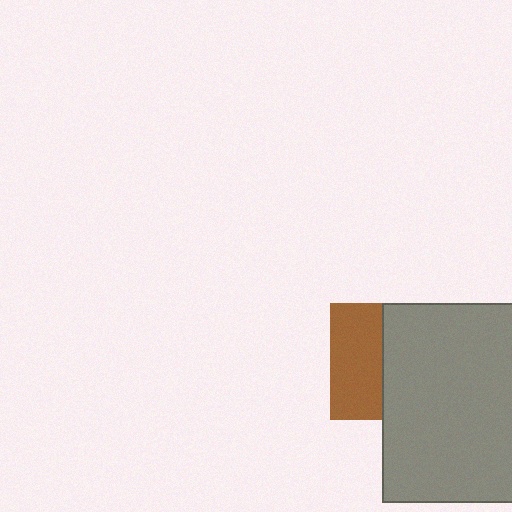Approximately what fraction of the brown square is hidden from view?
Roughly 56% of the brown square is hidden behind the gray rectangle.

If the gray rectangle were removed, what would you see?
You would see the complete brown square.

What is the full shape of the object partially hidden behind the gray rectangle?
The partially hidden object is a brown square.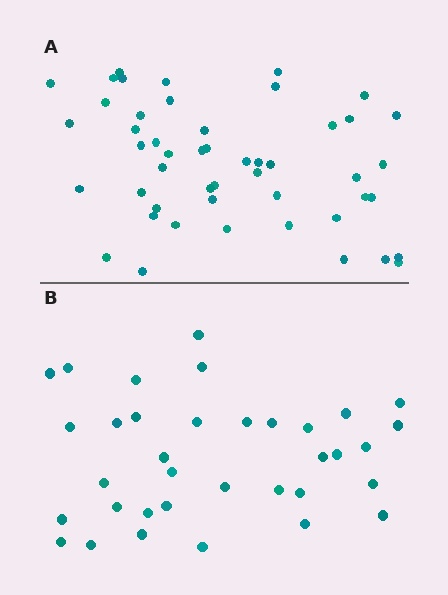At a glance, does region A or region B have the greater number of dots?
Region A (the top region) has more dots.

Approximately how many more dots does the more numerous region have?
Region A has approximately 15 more dots than region B.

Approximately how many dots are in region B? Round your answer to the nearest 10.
About 40 dots. (The exact count is 35, which rounds to 40.)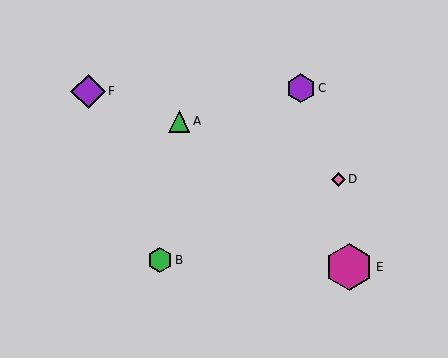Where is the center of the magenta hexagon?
The center of the magenta hexagon is at (349, 267).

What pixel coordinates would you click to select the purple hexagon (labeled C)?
Click at (301, 88) to select the purple hexagon C.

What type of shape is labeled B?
Shape B is a green hexagon.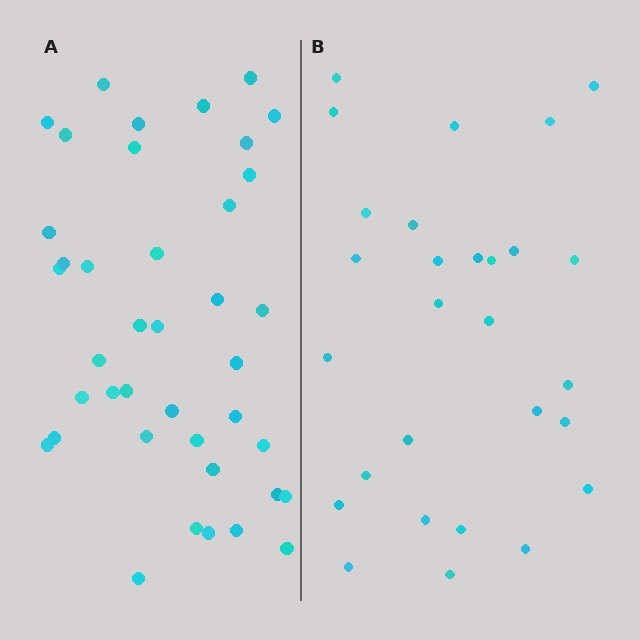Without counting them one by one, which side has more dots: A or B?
Region A (the left region) has more dots.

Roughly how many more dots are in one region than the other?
Region A has roughly 12 or so more dots than region B.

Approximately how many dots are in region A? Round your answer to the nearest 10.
About 40 dots.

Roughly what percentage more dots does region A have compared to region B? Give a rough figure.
About 45% more.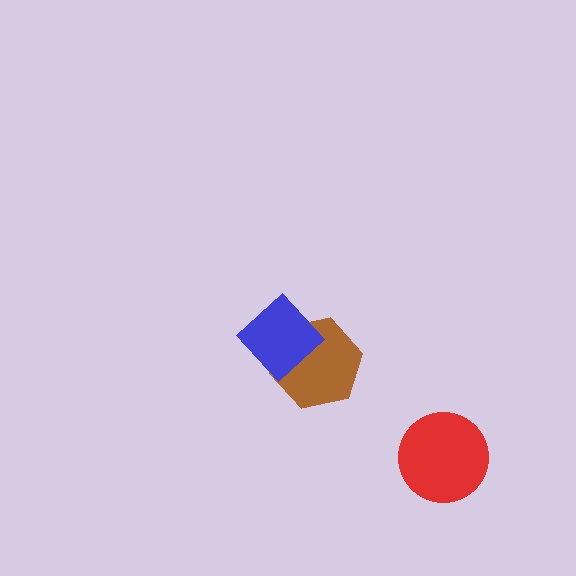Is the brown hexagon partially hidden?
Yes, it is partially covered by another shape.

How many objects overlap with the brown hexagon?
1 object overlaps with the brown hexagon.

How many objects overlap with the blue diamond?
1 object overlaps with the blue diamond.